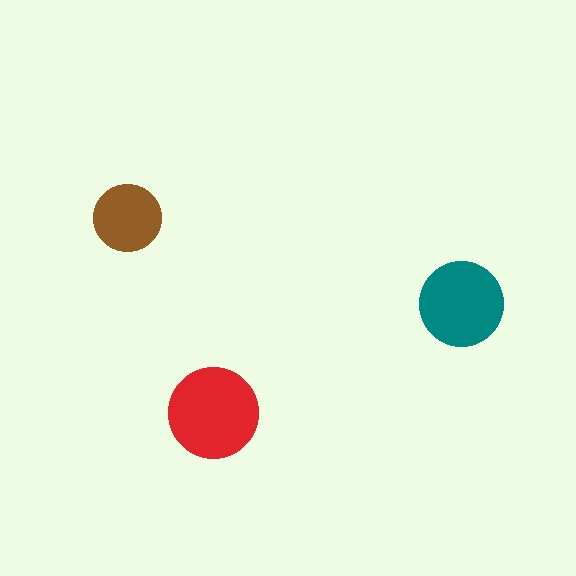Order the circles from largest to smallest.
the red one, the teal one, the brown one.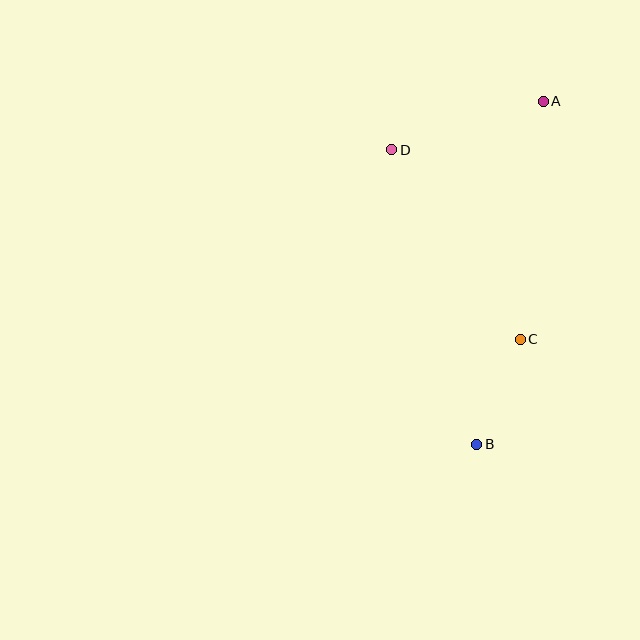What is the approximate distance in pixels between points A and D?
The distance between A and D is approximately 159 pixels.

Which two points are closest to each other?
Points B and C are closest to each other.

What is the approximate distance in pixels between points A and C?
The distance between A and C is approximately 239 pixels.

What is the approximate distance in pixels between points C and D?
The distance between C and D is approximately 229 pixels.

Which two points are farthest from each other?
Points A and B are farthest from each other.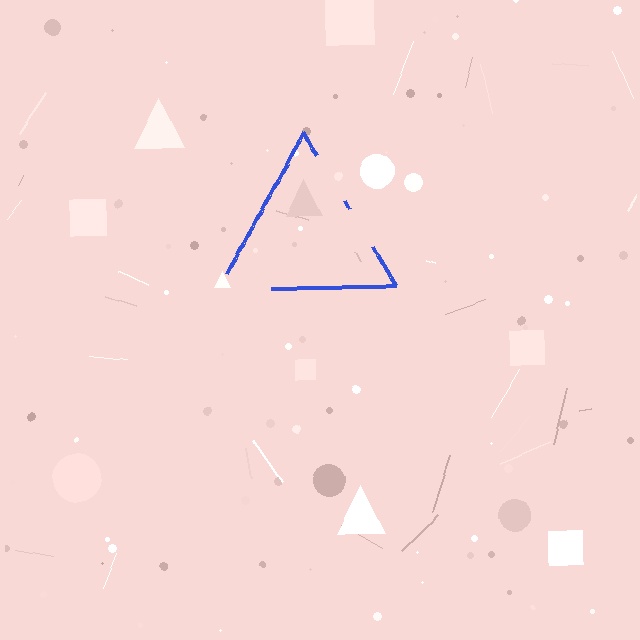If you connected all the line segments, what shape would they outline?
They would outline a triangle.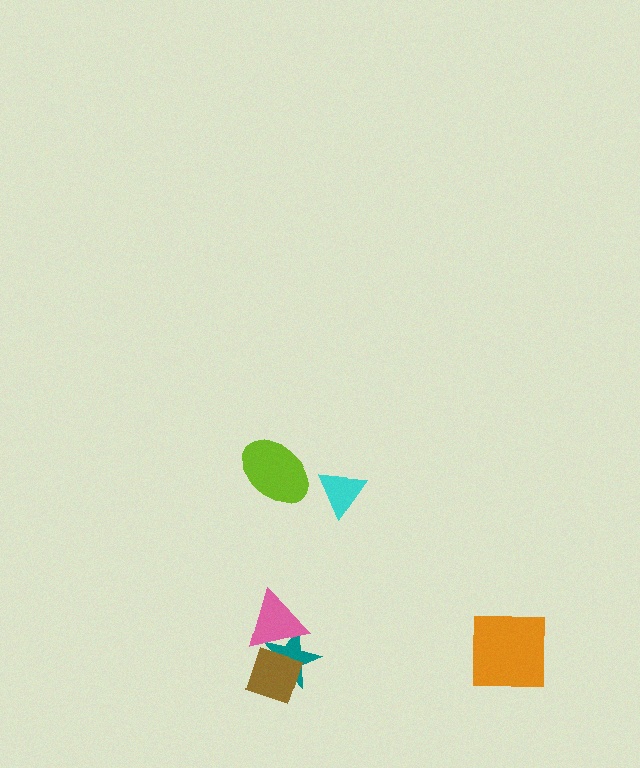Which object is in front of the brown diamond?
The pink triangle is in front of the brown diamond.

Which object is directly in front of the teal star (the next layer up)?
The brown diamond is directly in front of the teal star.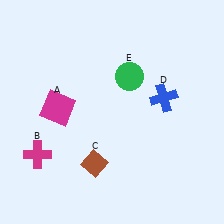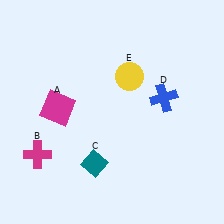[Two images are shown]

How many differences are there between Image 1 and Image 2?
There are 2 differences between the two images.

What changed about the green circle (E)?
In Image 1, E is green. In Image 2, it changed to yellow.